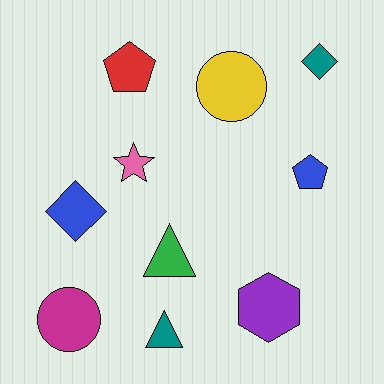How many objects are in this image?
There are 10 objects.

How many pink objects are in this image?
There is 1 pink object.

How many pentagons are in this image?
There are 2 pentagons.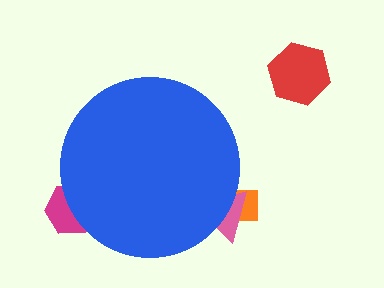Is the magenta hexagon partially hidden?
Yes, the magenta hexagon is partially hidden behind the blue circle.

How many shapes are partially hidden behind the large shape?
3 shapes are partially hidden.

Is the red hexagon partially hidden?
No, the red hexagon is fully visible.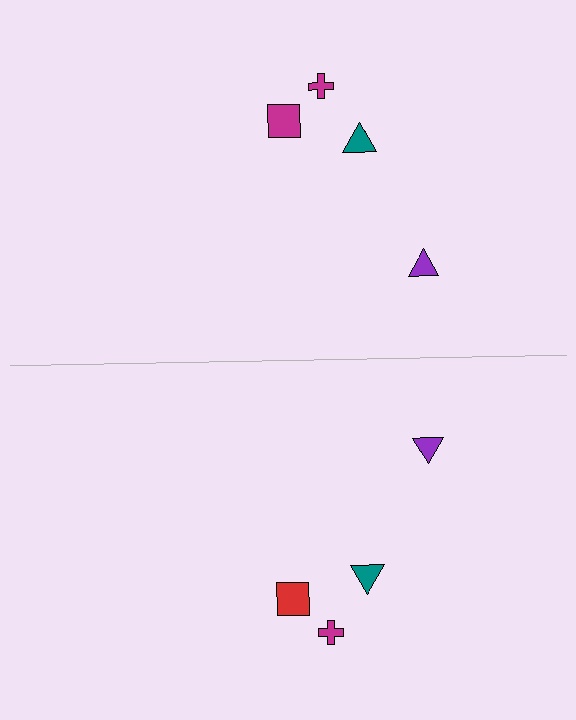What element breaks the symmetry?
The red square on the bottom side breaks the symmetry — its mirror counterpart is magenta.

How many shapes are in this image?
There are 8 shapes in this image.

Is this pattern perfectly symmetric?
No, the pattern is not perfectly symmetric. The red square on the bottom side breaks the symmetry — its mirror counterpart is magenta.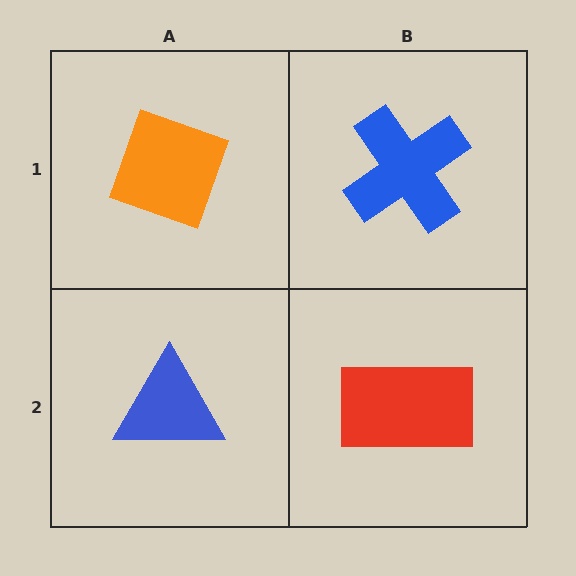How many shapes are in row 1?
2 shapes.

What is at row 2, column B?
A red rectangle.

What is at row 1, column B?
A blue cross.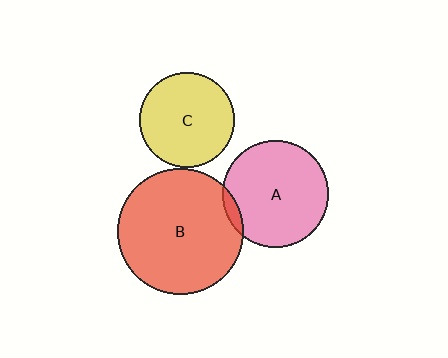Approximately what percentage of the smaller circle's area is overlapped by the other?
Approximately 5%.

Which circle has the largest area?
Circle B (red).